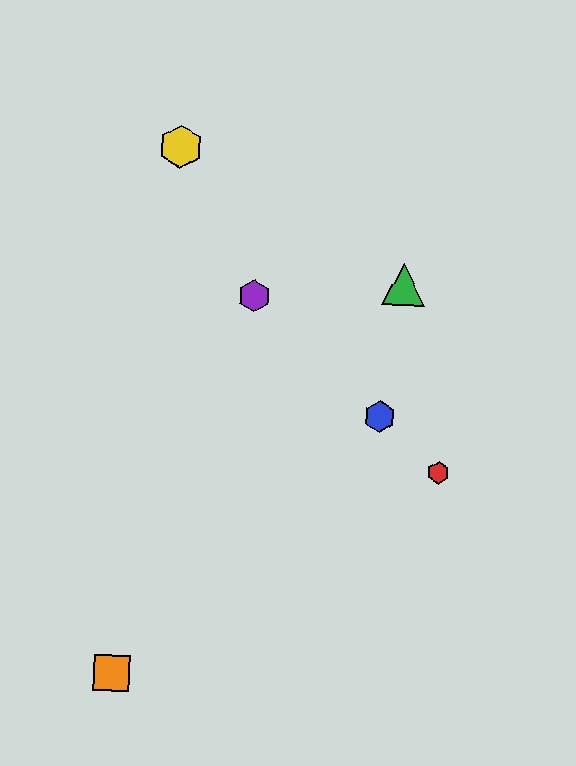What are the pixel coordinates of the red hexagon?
The red hexagon is at (438, 472).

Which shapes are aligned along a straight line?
The red hexagon, the blue hexagon, the purple hexagon are aligned along a straight line.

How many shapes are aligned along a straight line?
3 shapes (the red hexagon, the blue hexagon, the purple hexagon) are aligned along a straight line.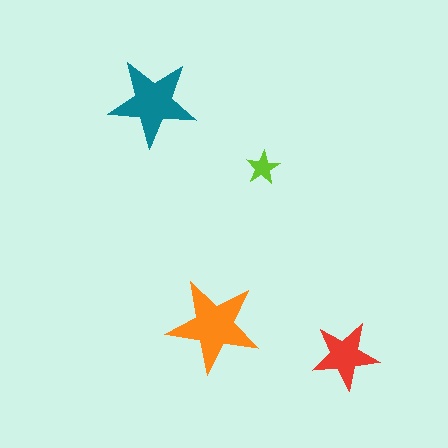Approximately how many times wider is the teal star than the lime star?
About 2.5 times wider.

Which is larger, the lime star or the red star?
The red one.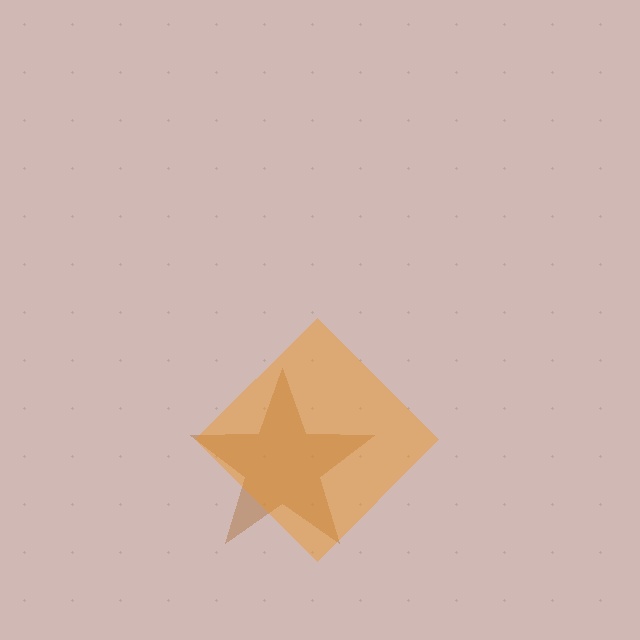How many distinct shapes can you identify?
There are 2 distinct shapes: a brown star, an orange diamond.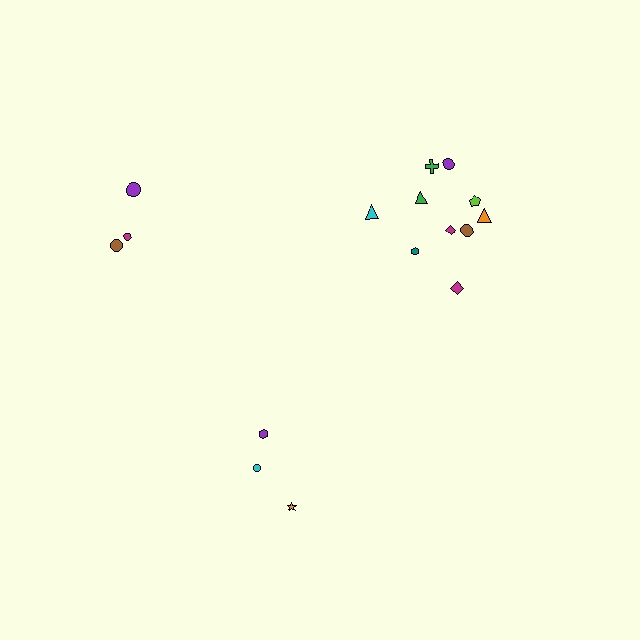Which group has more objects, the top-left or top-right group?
The top-right group.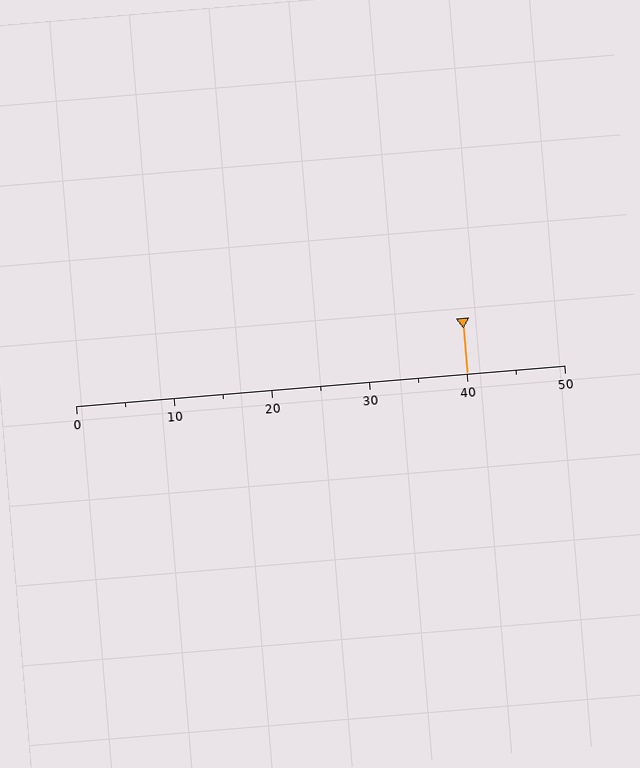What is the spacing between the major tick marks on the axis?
The major ticks are spaced 10 apart.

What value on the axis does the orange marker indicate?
The marker indicates approximately 40.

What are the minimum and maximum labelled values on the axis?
The axis runs from 0 to 50.